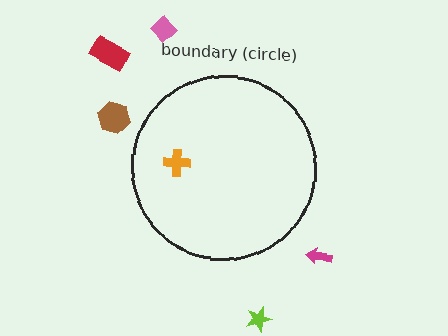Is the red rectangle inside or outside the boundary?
Outside.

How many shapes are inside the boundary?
1 inside, 5 outside.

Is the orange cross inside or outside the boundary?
Inside.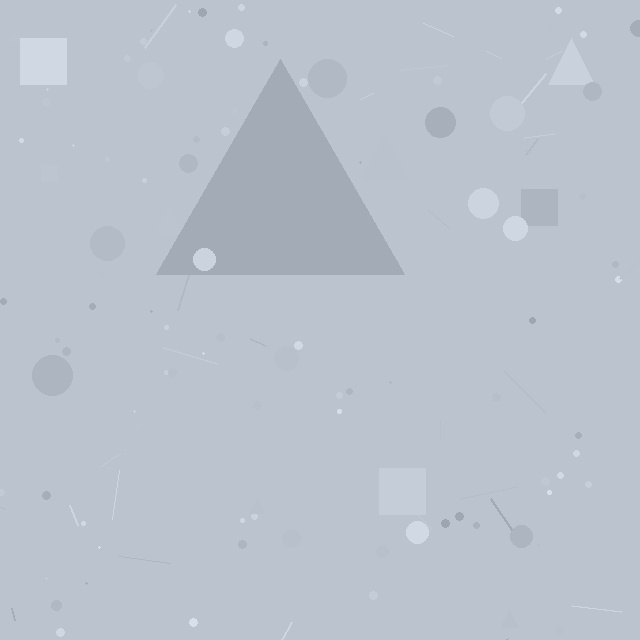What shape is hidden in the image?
A triangle is hidden in the image.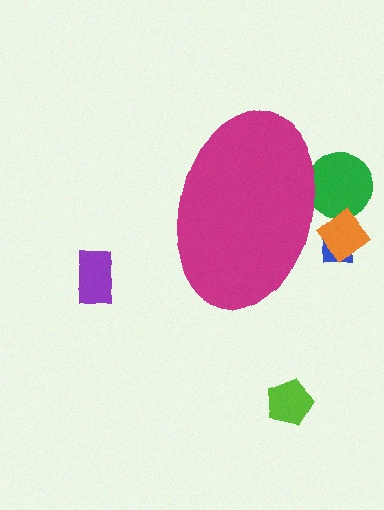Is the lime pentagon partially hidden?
No, the lime pentagon is fully visible.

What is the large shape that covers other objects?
A magenta ellipse.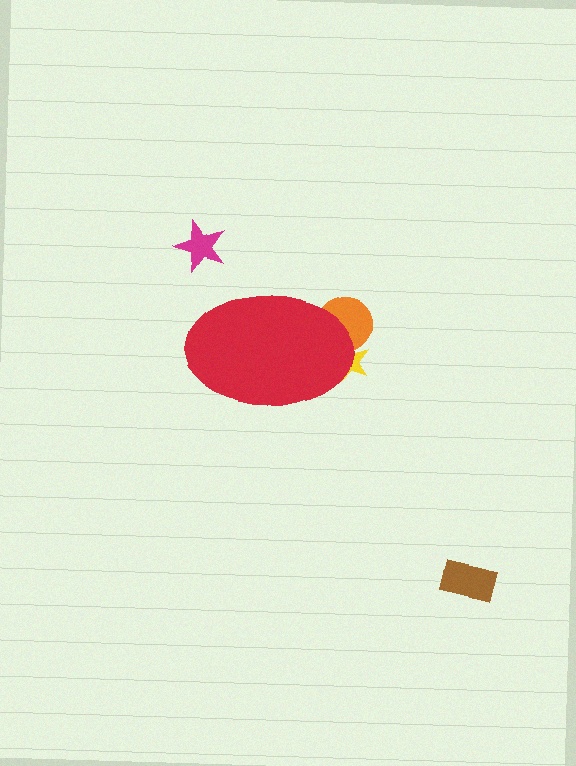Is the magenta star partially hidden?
No, the magenta star is fully visible.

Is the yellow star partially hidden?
Yes, the yellow star is partially hidden behind the red ellipse.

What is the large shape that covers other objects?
A red ellipse.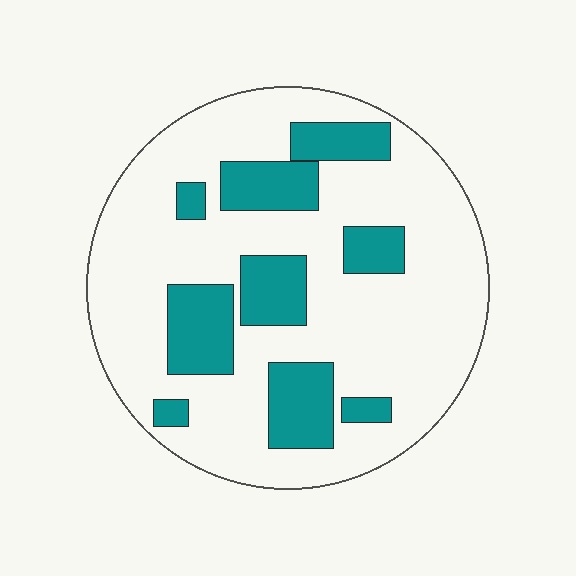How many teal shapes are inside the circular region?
9.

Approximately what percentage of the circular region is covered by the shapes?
Approximately 25%.